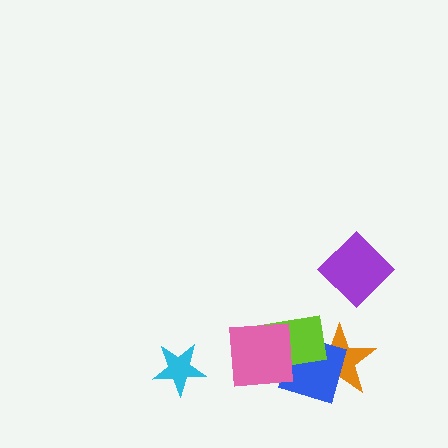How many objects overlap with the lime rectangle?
3 objects overlap with the lime rectangle.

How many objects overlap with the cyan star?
0 objects overlap with the cyan star.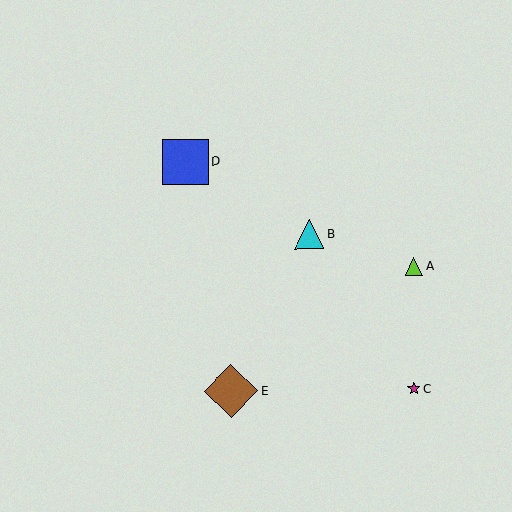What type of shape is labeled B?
Shape B is a cyan triangle.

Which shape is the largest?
The brown diamond (labeled E) is the largest.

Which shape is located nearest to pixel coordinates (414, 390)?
The magenta star (labeled C) at (413, 389) is nearest to that location.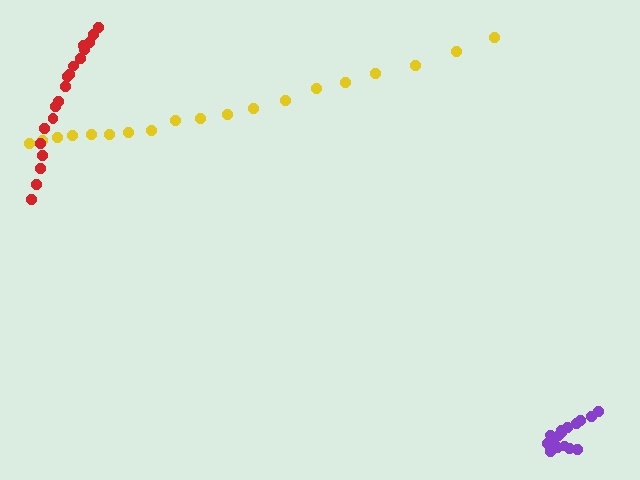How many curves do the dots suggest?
There are 3 distinct paths.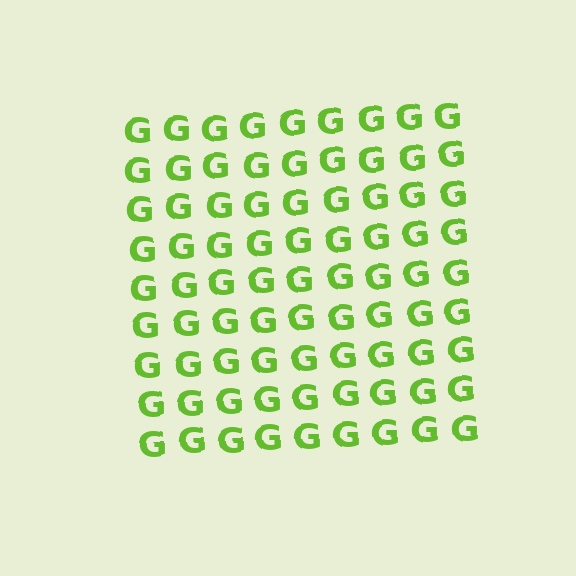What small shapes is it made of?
It is made of small letter G's.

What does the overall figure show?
The overall figure shows a square.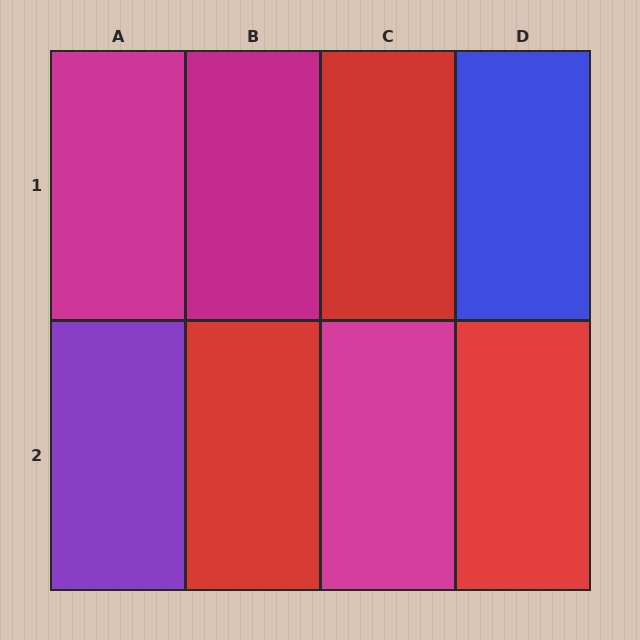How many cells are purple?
1 cell is purple.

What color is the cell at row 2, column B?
Red.